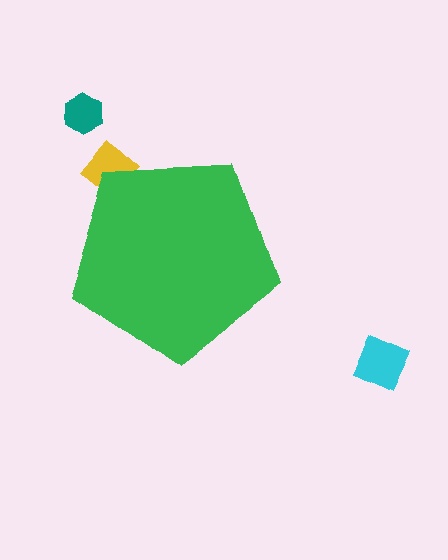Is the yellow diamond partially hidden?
Yes, the yellow diamond is partially hidden behind the green pentagon.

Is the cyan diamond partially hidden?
No, the cyan diamond is fully visible.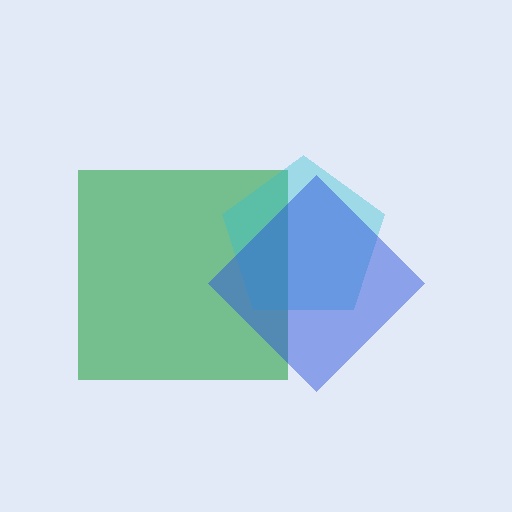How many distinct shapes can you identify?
There are 3 distinct shapes: a green square, a cyan pentagon, a blue diamond.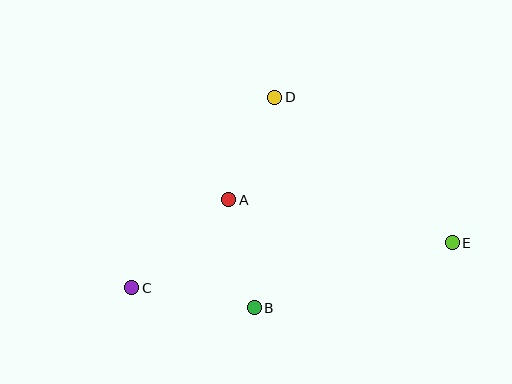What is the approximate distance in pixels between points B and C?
The distance between B and C is approximately 124 pixels.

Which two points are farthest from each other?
Points C and E are farthest from each other.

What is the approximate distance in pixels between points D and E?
The distance between D and E is approximately 229 pixels.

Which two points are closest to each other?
Points A and B are closest to each other.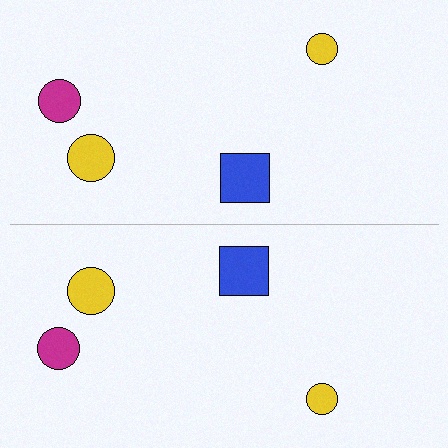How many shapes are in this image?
There are 8 shapes in this image.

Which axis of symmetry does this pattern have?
The pattern has a horizontal axis of symmetry running through the center of the image.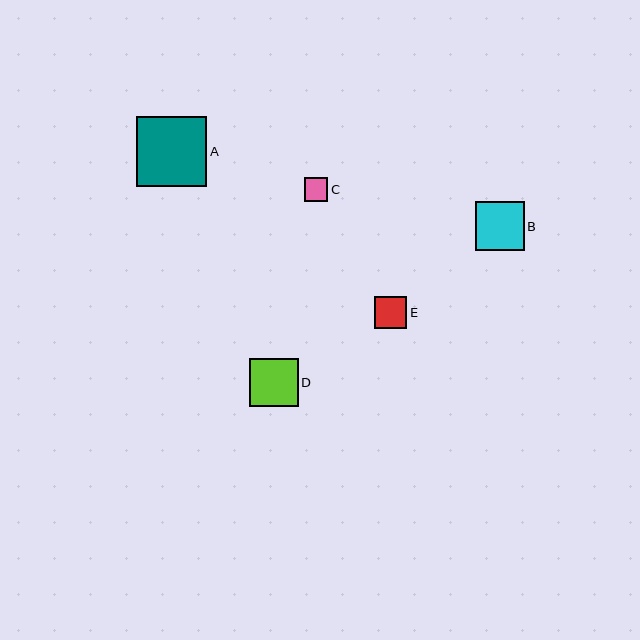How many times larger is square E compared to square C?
Square E is approximately 1.4 times the size of square C.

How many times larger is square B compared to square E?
Square B is approximately 1.5 times the size of square E.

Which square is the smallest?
Square C is the smallest with a size of approximately 24 pixels.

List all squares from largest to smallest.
From largest to smallest: A, B, D, E, C.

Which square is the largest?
Square A is the largest with a size of approximately 70 pixels.